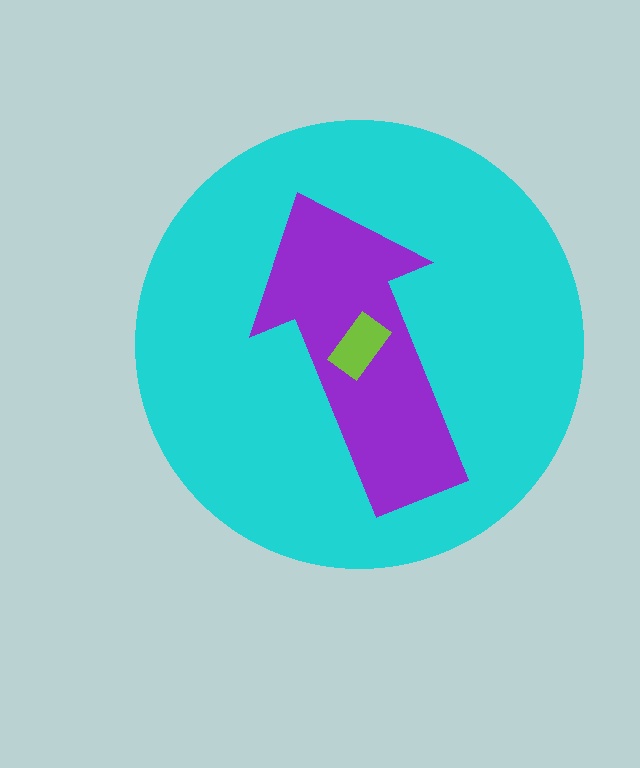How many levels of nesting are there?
3.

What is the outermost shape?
The cyan circle.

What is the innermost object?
The lime rectangle.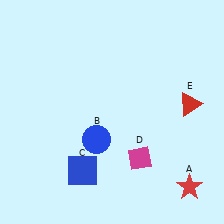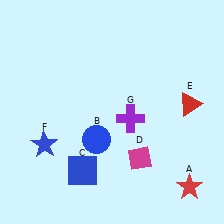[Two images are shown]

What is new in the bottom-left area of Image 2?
A blue star (F) was added in the bottom-left area of Image 2.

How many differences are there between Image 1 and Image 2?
There are 2 differences between the two images.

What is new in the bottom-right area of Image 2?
A purple cross (G) was added in the bottom-right area of Image 2.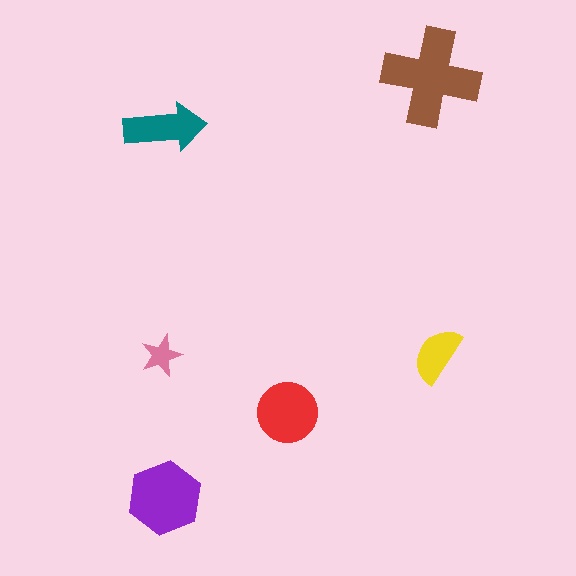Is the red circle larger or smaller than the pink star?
Larger.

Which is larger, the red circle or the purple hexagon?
The purple hexagon.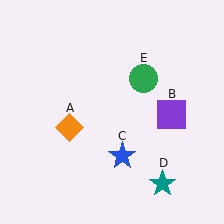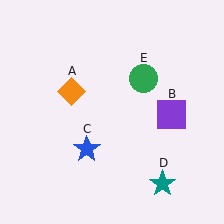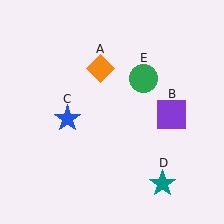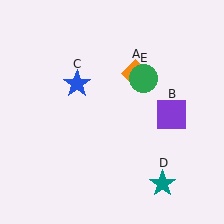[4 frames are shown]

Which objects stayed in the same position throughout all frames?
Purple square (object B) and teal star (object D) and green circle (object E) remained stationary.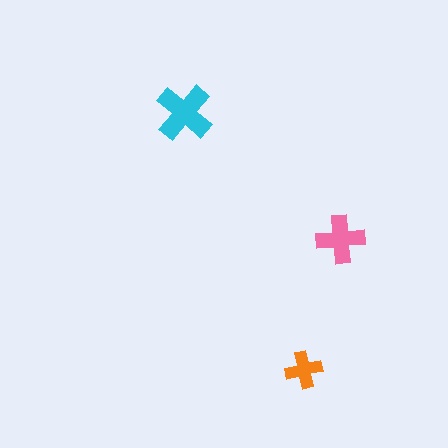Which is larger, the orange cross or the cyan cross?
The cyan one.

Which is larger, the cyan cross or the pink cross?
The cyan one.